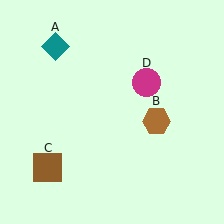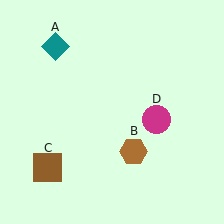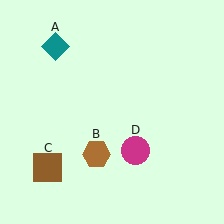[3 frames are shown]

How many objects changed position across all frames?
2 objects changed position: brown hexagon (object B), magenta circle (object D).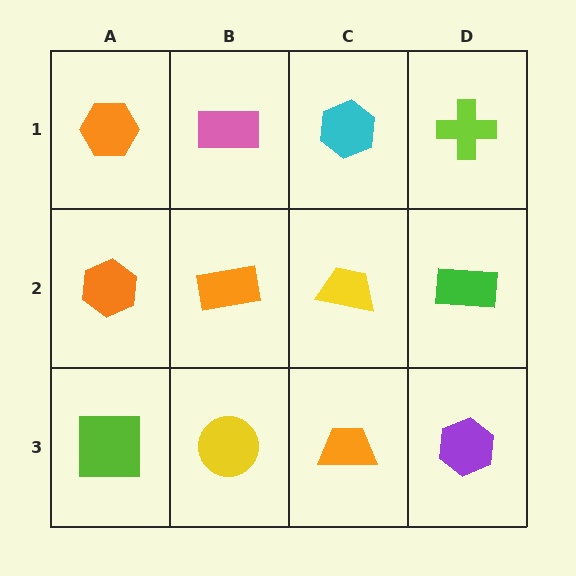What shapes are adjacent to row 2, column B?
A pink rectangle (row 1, column B), a yellow circle (row 3, column B), an orange hexagon (row 2, column A), a yellow trapezoid (row 2, column C).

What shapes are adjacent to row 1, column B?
An orange rectangle (row 2, column B), an orange hexagon (row 1, column A), a cyan hexagon (row 1, column C).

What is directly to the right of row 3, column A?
A yellow circle.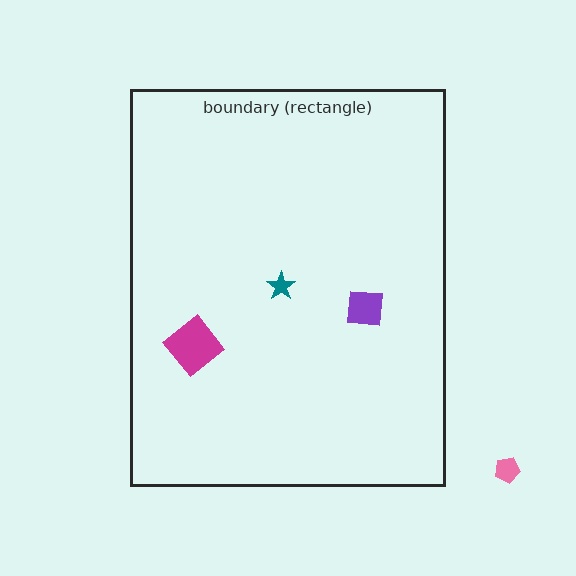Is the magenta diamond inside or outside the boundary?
Inside.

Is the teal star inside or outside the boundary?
Inside.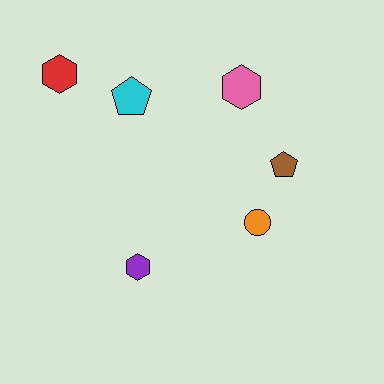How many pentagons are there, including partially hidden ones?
There are 2 pentagons.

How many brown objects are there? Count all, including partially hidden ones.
There is 1 brown object.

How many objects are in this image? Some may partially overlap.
There are 6 objects.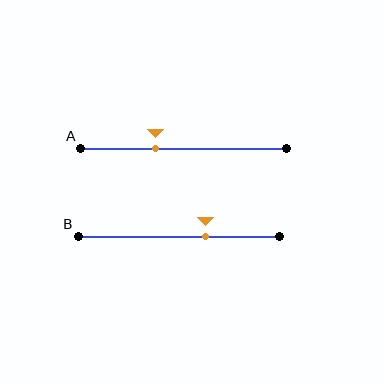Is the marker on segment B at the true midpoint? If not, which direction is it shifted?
No, the marker on segment B is shifted to the right by about 13% of the segment length.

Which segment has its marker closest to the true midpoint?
Segment B has its marker closest to the true midpoint.